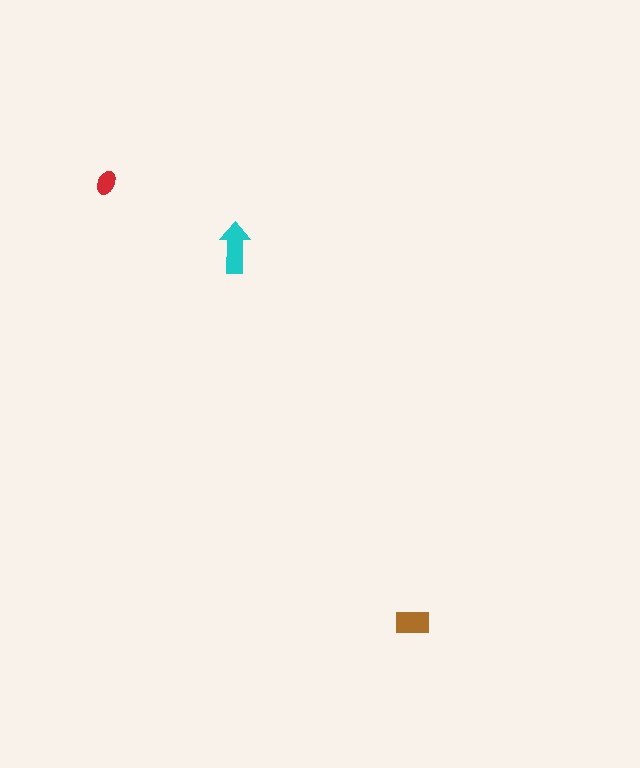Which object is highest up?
The red ellipse is topmost.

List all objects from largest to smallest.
The cyan arrow, the brown rectangle, the red ellipse.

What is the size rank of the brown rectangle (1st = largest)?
2nd.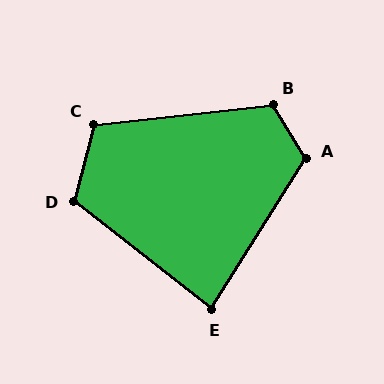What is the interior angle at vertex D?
Approximately 113 degrees (obtuse).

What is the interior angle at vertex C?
Approximately 111 degrees (obtuse).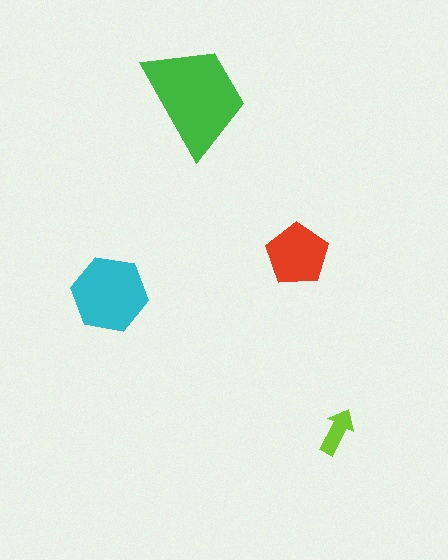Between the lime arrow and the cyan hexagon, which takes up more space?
The cyan hexagon.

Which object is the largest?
The green trapezoid.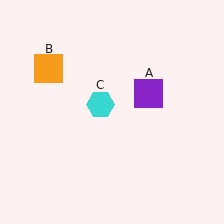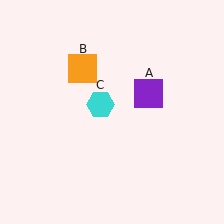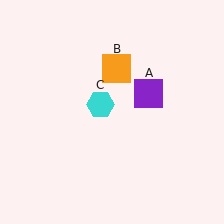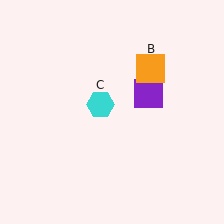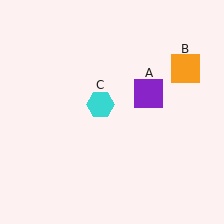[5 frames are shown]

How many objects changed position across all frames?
1 object changed position: orange square (object B).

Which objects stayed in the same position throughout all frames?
Purple square (object A) and cyan hexagon (object C) remained stationary.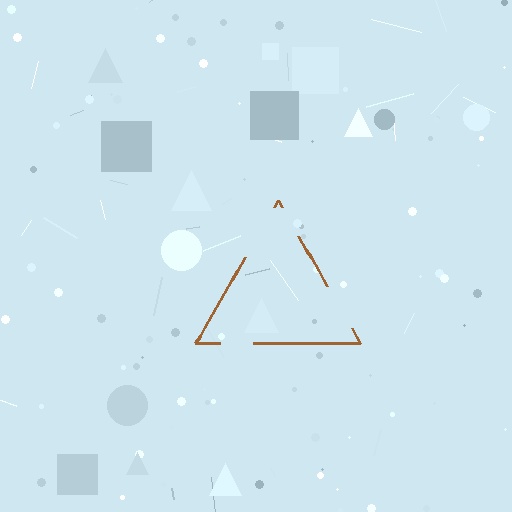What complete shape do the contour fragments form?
The contour fragments form a triangle.